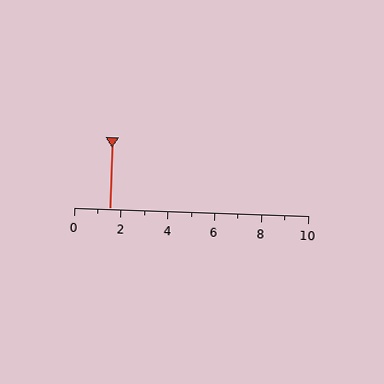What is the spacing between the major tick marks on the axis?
The major ticks are spaced 2 apart.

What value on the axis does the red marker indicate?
The marker indicates approximately 1.5.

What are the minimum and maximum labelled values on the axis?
The axis runs from 0 to 10.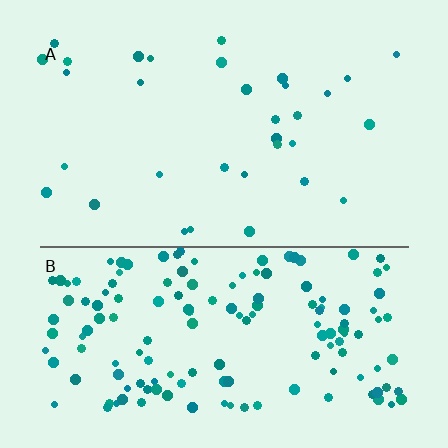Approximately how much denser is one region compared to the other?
Approximately 4.7× — region B over region A.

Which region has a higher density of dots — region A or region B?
B (the bottom).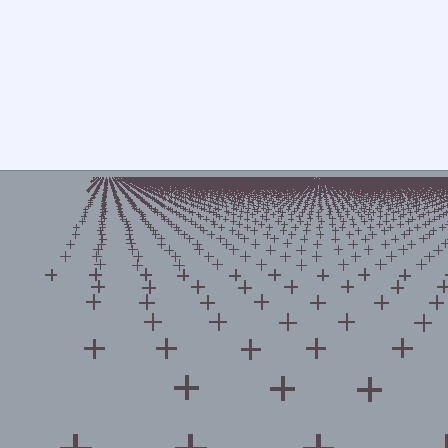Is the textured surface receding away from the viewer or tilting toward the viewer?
The surface is receding away from the viewer. Texture elements get smaller and denser toward the top.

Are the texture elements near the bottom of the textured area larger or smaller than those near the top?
Larger. Near the bottom, elements are closer to the viewer and appear at a bigger on-screen size.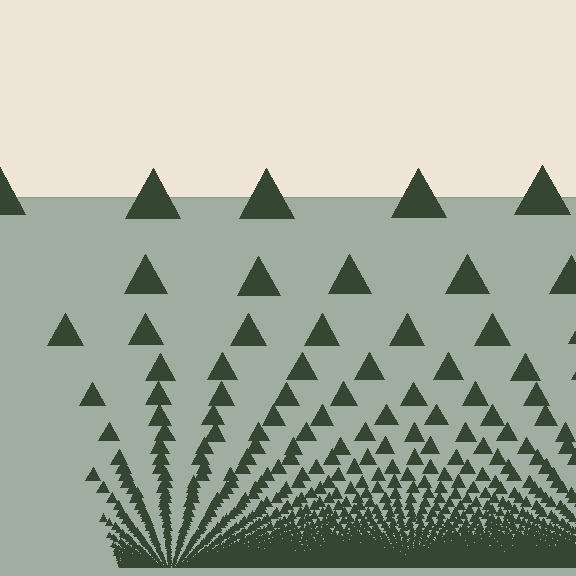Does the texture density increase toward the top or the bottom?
Density increases toward the bottom.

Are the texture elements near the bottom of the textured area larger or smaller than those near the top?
Smaller. The gradient is inverted — elements near the bottom are smaller and denser.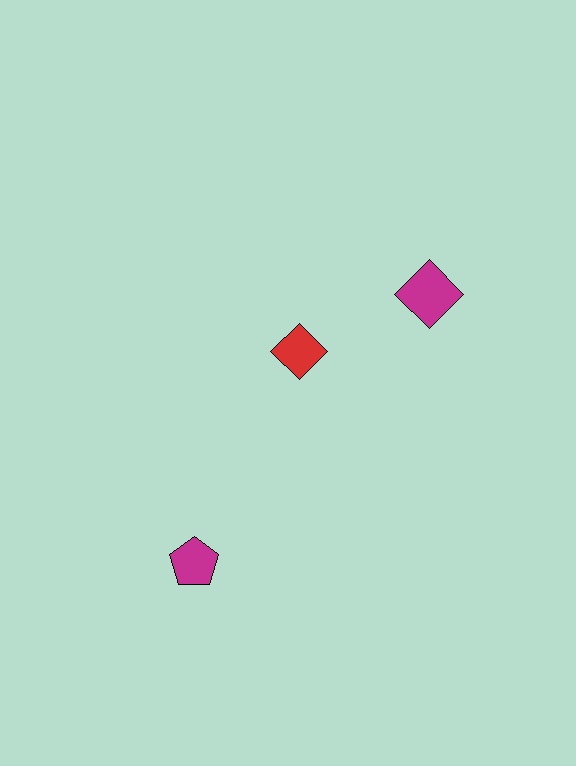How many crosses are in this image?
There are no crosses.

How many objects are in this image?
There are 3 objects.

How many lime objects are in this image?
There are no lime objects.